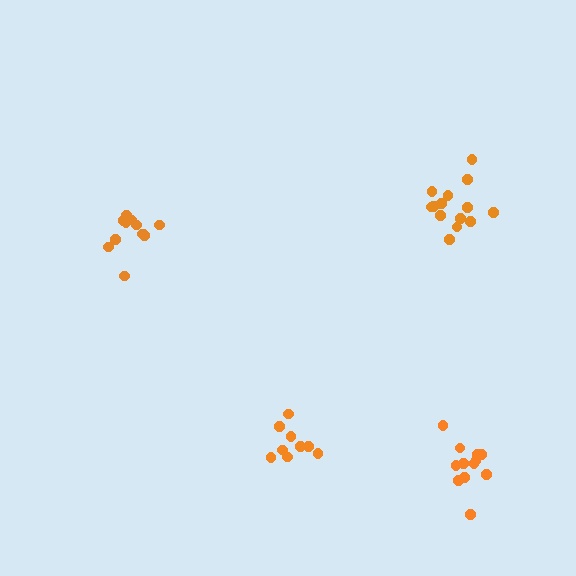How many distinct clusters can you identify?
There are 4 distinct clusters.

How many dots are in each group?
Group 1: 12 dots, Group 2: 14 dots, Group 3: 9 dots, Group 4: 12 dots (47 total).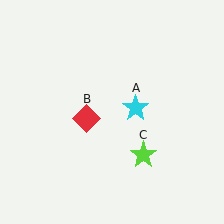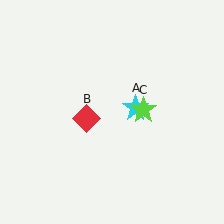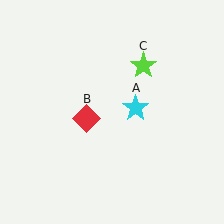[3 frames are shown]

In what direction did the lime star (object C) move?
The lime star (object C) moved up.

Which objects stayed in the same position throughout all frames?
Cyan star (object A) and red diamond (object B) remained stationary.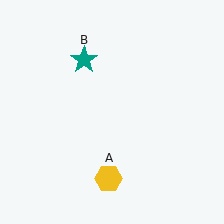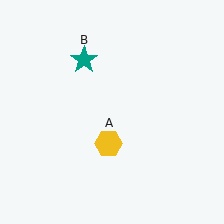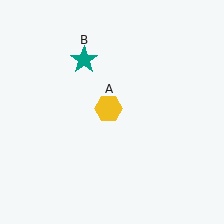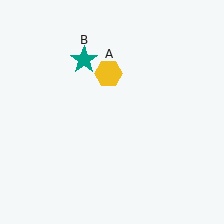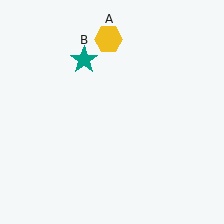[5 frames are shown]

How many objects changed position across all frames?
1 object changed position: yellow hexagon (object A).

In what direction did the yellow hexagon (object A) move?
The yellow hexagon (object A) moved up.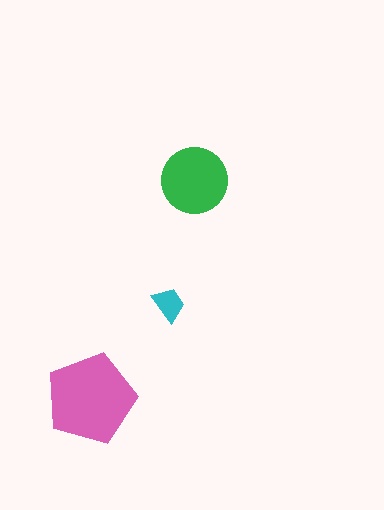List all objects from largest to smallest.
The pink pentagon, the green circle, the cyan trapezoid.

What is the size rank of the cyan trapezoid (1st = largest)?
3rd.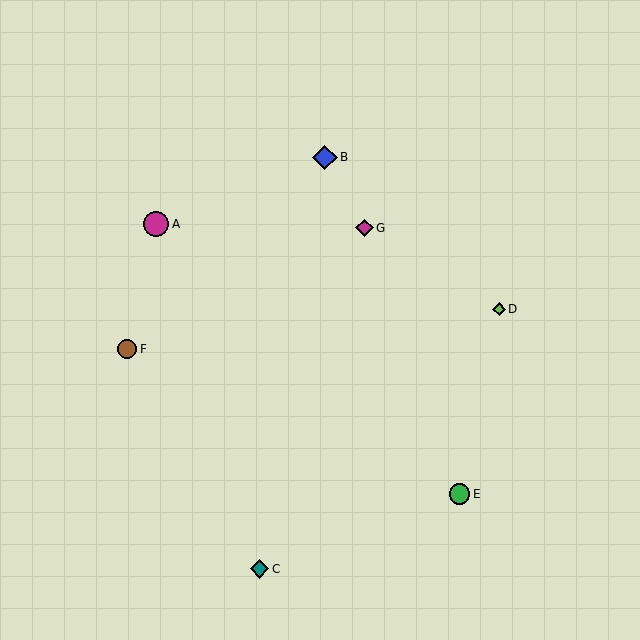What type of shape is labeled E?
Shape E is a green circle.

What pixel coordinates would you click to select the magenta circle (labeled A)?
Click at (156, 224) to select the magenta circle A.